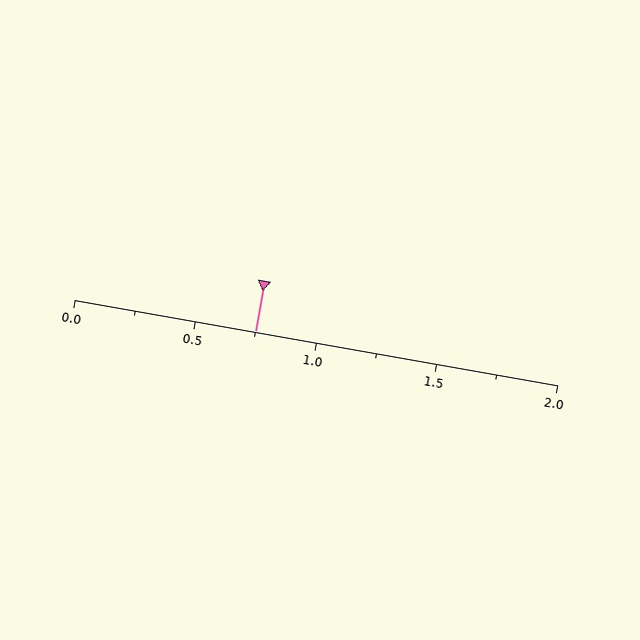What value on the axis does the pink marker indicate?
The marker indicates approximately 0.75.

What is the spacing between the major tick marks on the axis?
The major ticks are spaced 0.5 apart.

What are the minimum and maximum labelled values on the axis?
The axis runs from 0.0 to 2.0.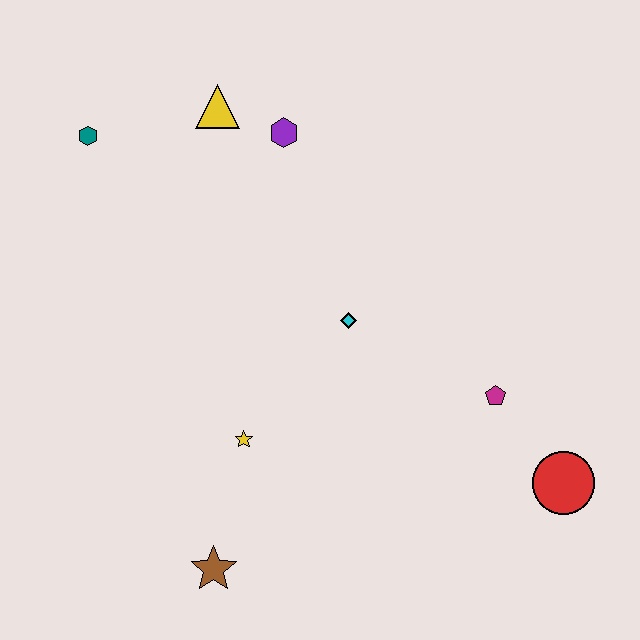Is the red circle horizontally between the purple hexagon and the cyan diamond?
No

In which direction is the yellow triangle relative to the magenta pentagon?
The yellow triangle is above the magenta pentagon.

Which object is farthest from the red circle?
The teal hexagon is farthest from the red circle.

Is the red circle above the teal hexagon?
No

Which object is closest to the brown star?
The yellow star is closest to the brown star.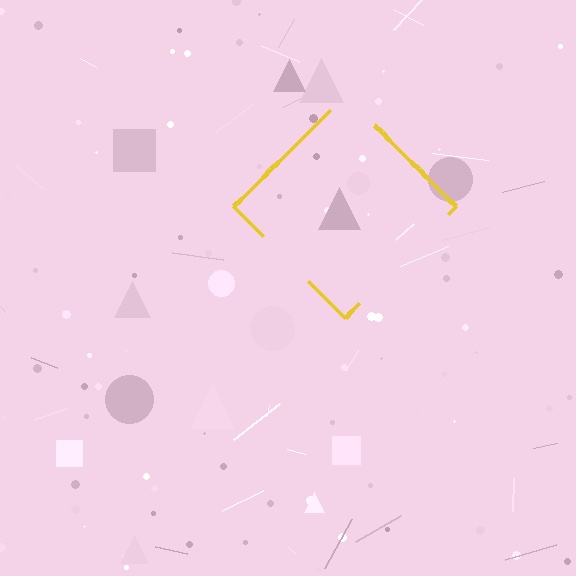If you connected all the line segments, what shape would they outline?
They would outline a diamond.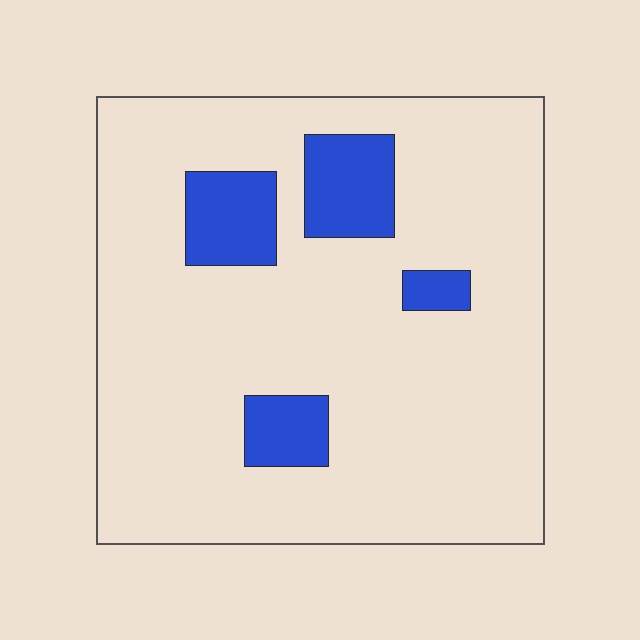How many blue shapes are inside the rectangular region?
4.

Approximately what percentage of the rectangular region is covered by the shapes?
Approximately 15%.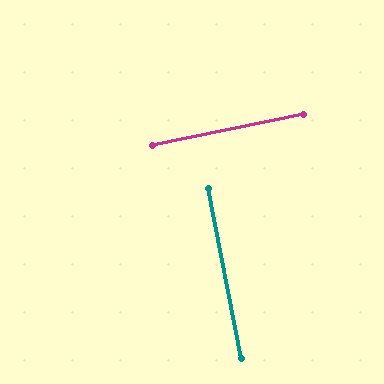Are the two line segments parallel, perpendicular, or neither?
Perpendicular — they meet at approximately 90°.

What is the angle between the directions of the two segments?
Approximately 90 degrees.